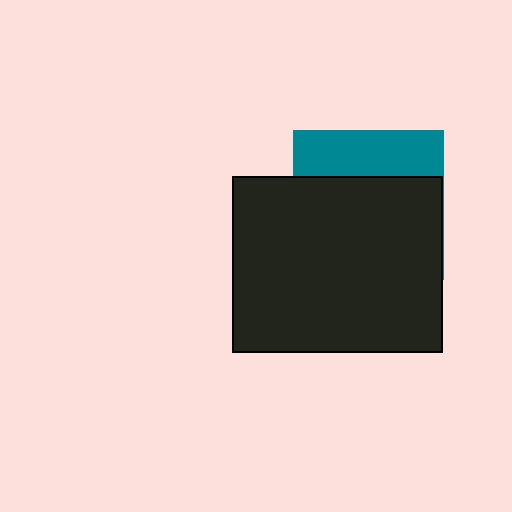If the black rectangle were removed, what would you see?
You would see the complete teal square.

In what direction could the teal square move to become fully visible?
The teal square could move up. That would shift it out from behind the black rectangle entirely.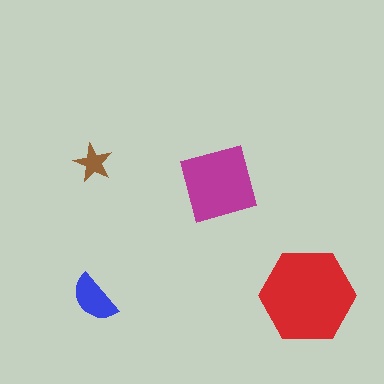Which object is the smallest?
The brown star.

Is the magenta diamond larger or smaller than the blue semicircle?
Larger.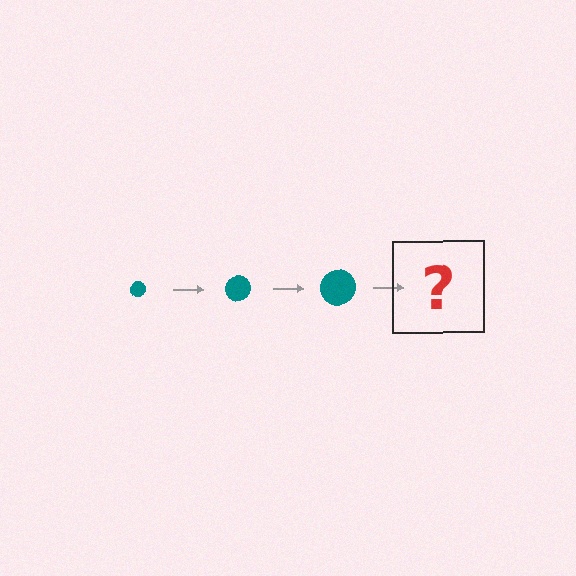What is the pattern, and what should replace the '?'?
The pattern is that the circle gets progressively larger each step. The '?' should be a teal circle, larger than the previous one.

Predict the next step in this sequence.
The next step is a teal circle, larger than the previous one.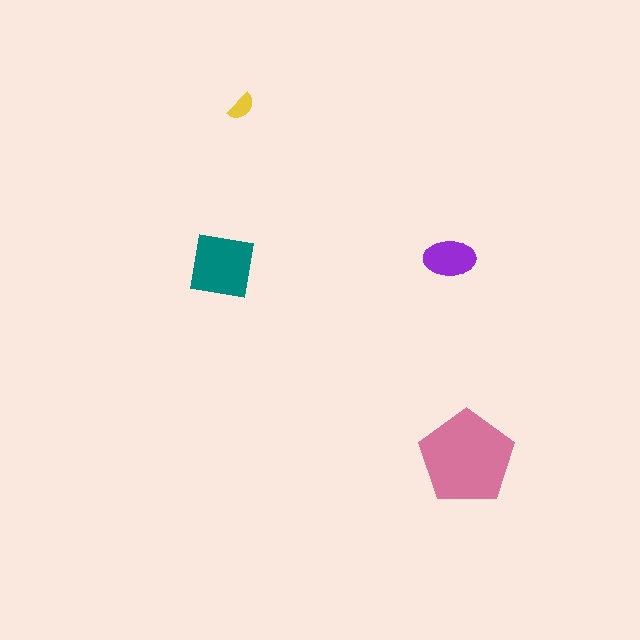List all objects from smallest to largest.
The yellow semicircle, the purple ellipse, the teal square, the pink pentagon.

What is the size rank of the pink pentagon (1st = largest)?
1st.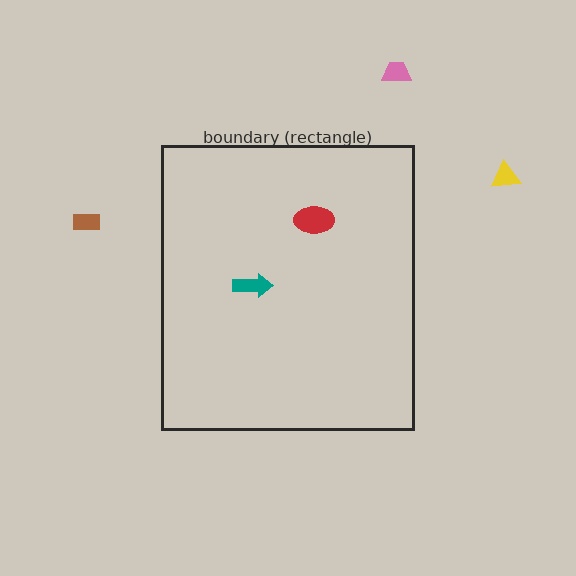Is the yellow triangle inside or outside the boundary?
Outside.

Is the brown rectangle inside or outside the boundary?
Outside.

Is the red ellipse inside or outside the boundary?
Inside.